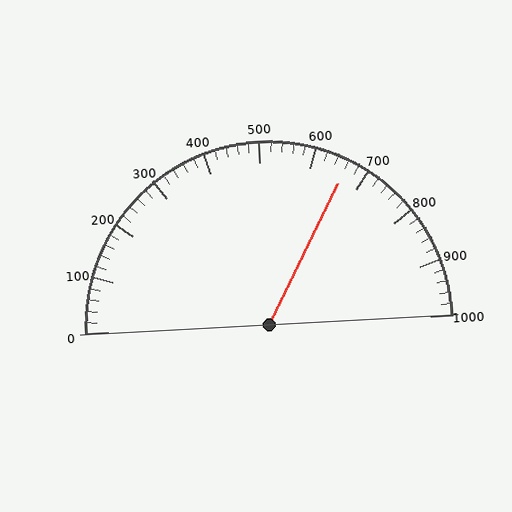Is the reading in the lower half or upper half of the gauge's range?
The reading is in the upper half of the range (0 to 1000).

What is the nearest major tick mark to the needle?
The nearest major tick mark is 700.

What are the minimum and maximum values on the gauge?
The gauge ranges from 0 to 1000.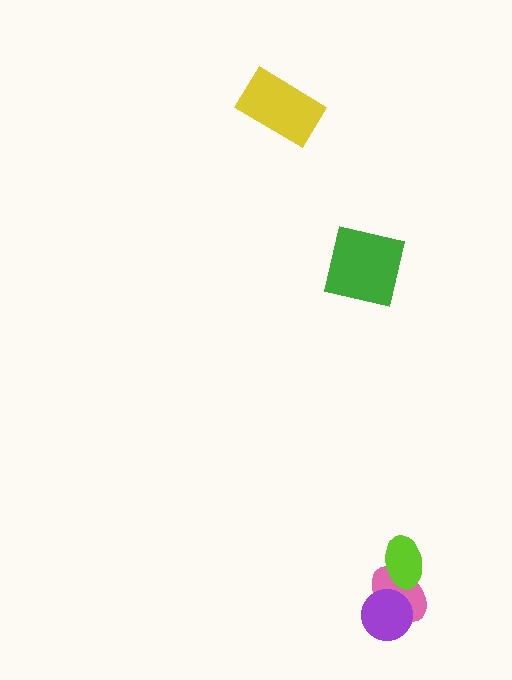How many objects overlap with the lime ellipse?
1 object overlaps with the lime ellipse.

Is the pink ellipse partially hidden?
Yes, it is partially covered by another shape.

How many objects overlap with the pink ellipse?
2 objects overlap with the pink ellipse.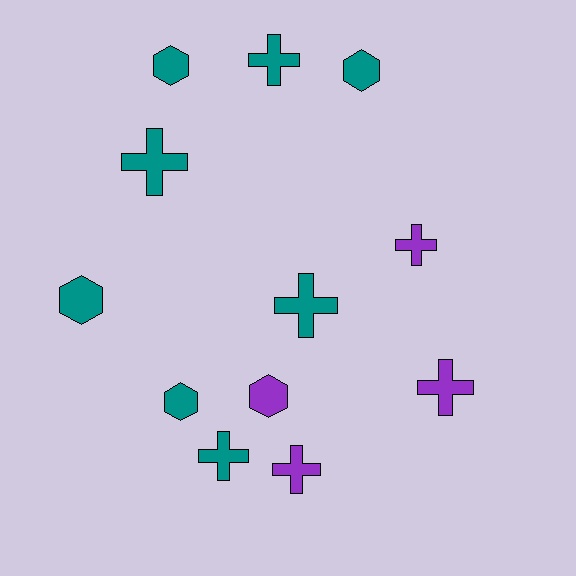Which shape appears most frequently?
Cross, with 7 objects.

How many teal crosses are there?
There are 4 teal crosses.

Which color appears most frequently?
Teal, with 8 objects.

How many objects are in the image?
There are 12 objects.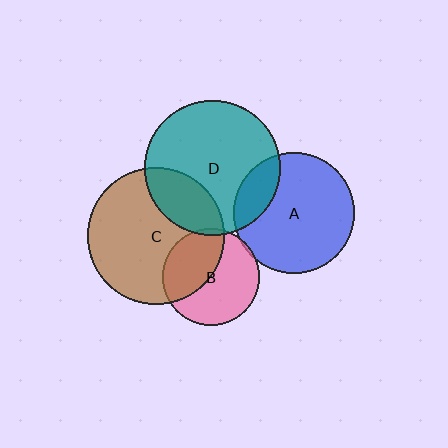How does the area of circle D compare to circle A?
Approximately 1.3 times.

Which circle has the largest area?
Circle C (brown).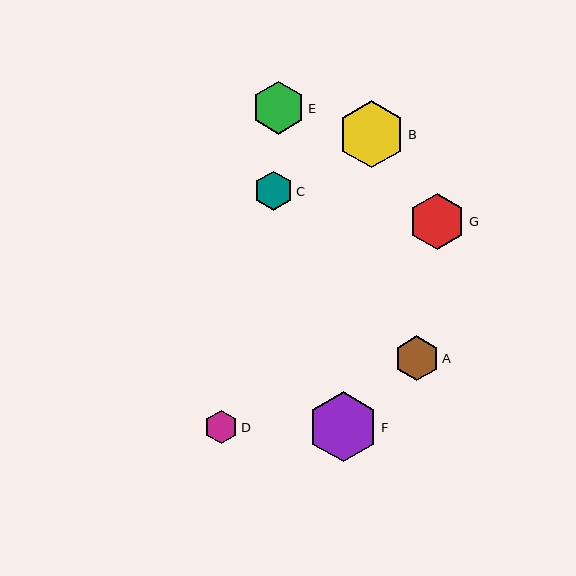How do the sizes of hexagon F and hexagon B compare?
Hexagon F and hexagon B are approximately the same size.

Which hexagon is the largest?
Hexagon F is the largest with a size of approximately 70 pixels.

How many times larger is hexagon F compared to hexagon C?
Hexagon F is approximately 1.8 times the size of hexagon C.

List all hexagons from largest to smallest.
From largest to smallest: F, B, G, E, A, C, D.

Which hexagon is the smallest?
Hexagon D is the smallest with a size of approximately 33 pixels.